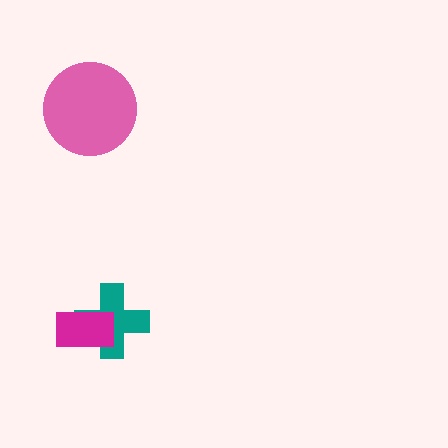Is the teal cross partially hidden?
Yes, it is partially covered by another shape.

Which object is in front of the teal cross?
The magenta rectangle is in front of the teal cross.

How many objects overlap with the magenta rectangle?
1 object overlaps with the magenta rectangle.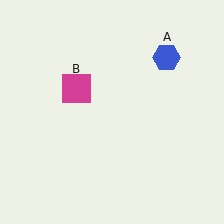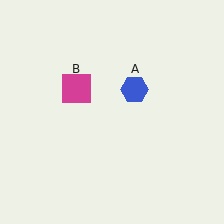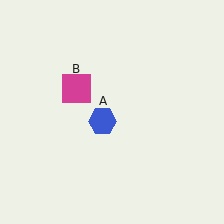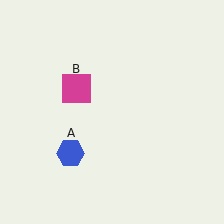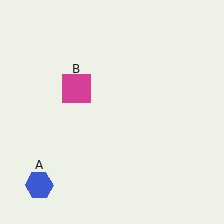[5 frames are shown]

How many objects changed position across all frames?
1 object changed position: blue hexagon (object A).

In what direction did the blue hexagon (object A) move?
The blue hexagon (object A) moved down and to the left.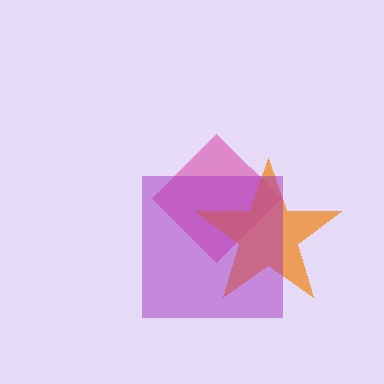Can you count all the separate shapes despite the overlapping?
Yes, there are 3 separate shapes.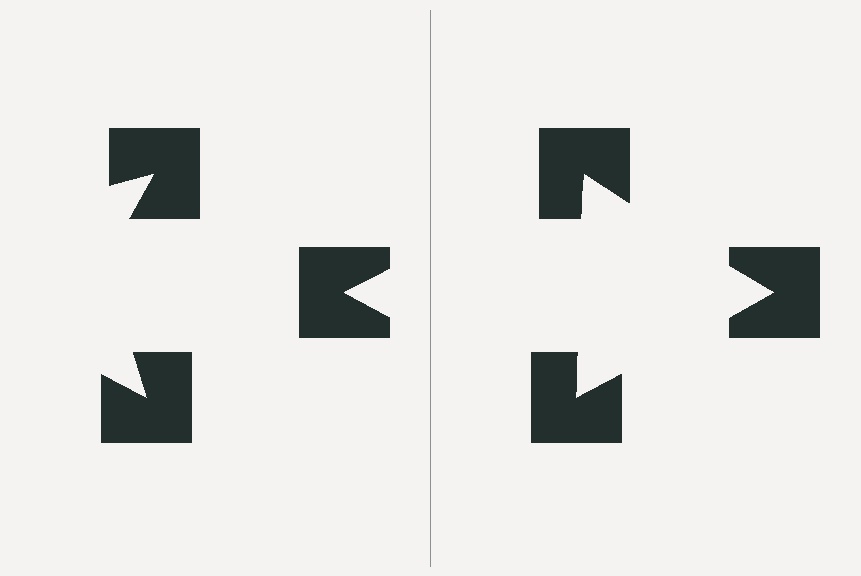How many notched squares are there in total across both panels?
6 — 3 on each side.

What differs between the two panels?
The notched squares are positioned identically on both sides; only the wedge orientations differ. On the right they align to a triangle; on the left they are misaligned.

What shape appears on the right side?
An illusory triangle.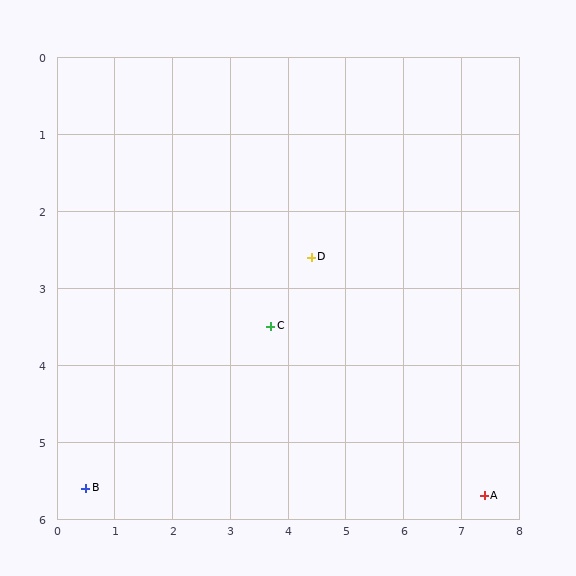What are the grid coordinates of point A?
Point A is at approximately (7.4, 5.7).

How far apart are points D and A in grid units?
Points D and A are about 4.3 grid units apart.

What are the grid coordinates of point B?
Point B is at approximately (0.5, 5.6).